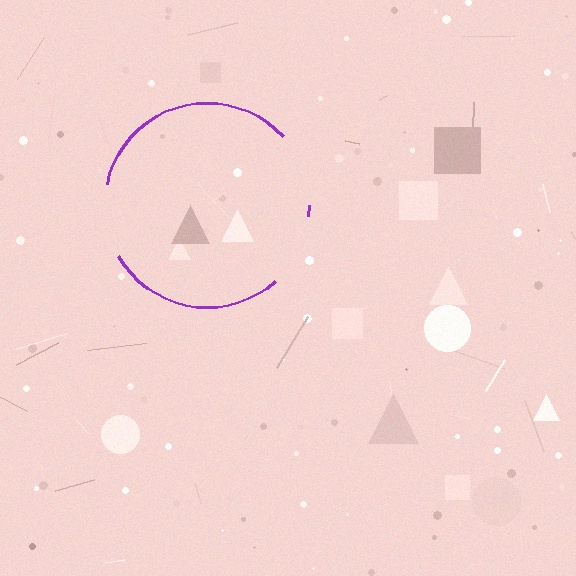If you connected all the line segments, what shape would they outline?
They would outline a circle.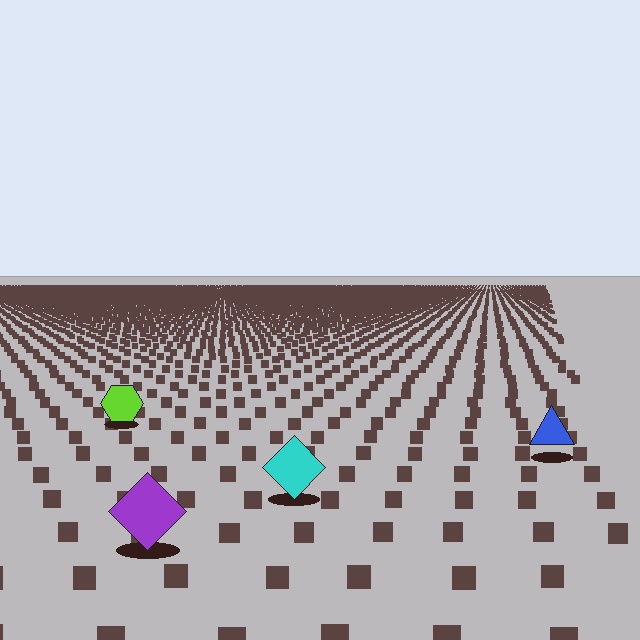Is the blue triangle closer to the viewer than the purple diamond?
No. The purple diamond is closer — you can tell from the texture gradient: the ground texture is coarser near it.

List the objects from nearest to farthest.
From nearest to farthest: the purple diamond, the cyan diamond, the blue triangle, the lime hexagon.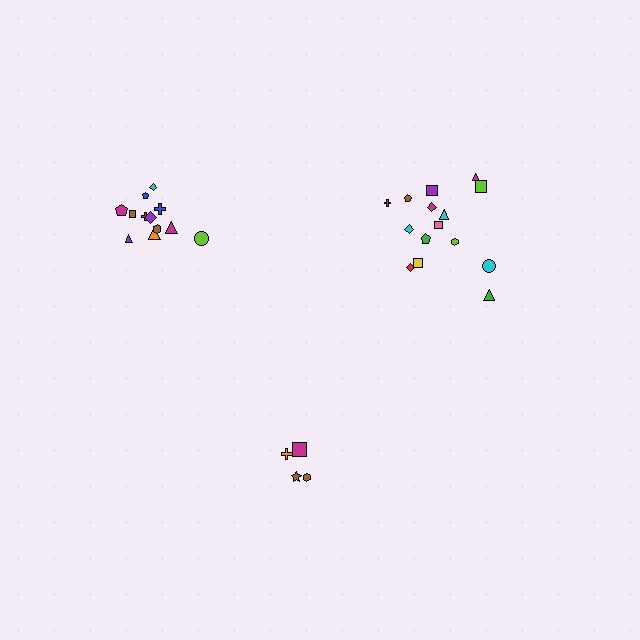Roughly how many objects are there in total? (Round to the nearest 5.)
Roughly 30 objects in total.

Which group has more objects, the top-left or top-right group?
The top-right group.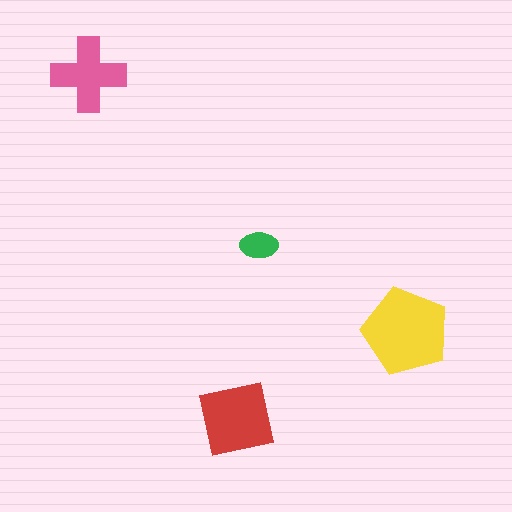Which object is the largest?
The yellow pentagon.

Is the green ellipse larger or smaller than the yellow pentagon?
Smaller.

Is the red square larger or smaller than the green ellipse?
Larger.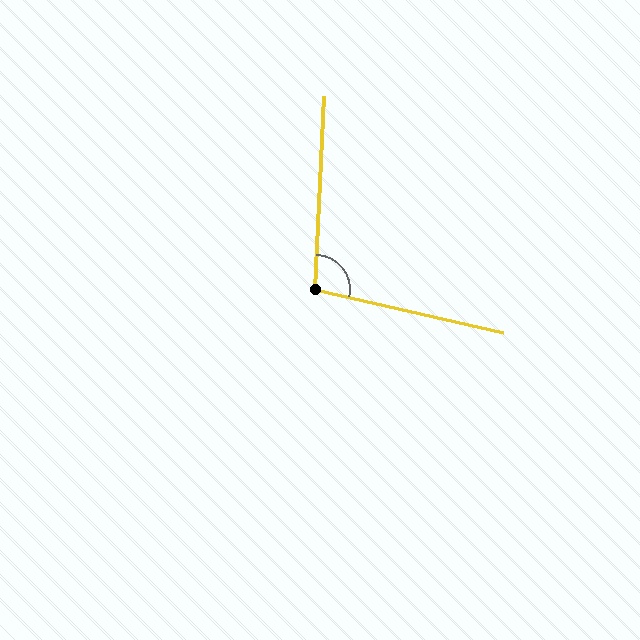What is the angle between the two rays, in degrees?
Approximately 100 degrees.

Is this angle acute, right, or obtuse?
It is obtuse.